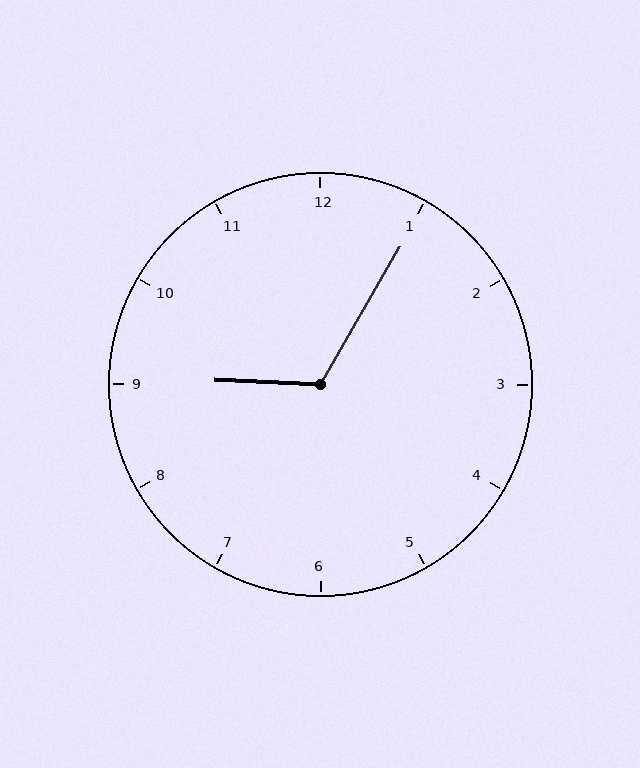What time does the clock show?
9:05.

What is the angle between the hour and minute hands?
Approximately 118 degrees.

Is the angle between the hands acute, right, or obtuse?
It is obtuse.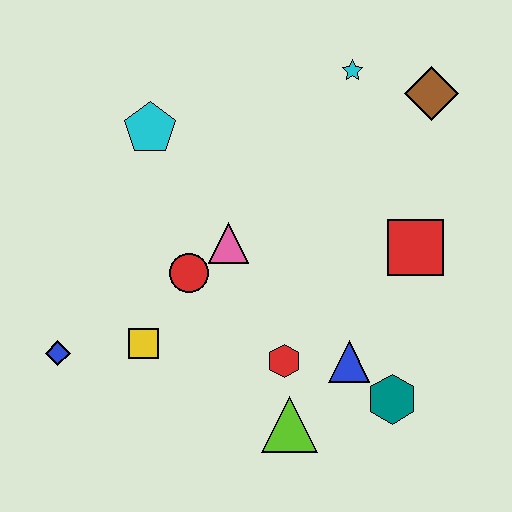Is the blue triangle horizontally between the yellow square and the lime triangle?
No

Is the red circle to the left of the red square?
Yes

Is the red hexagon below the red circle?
Yes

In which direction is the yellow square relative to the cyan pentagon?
The yellow square is below the cyan pentagon.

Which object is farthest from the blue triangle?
The cyan pentagon is farthest from the blue triangle.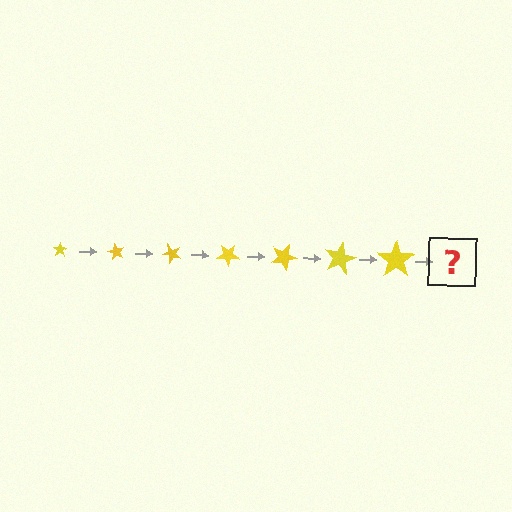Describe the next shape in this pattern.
It should be a star, larger than the previous one and rotated 420 degrees from the start.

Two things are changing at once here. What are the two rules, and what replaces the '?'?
The two rules are that the star grows larger each step and it rotates 60 degrees each step. The '?' should be a star, larger than the previous one and rotated 420 degrees from the start.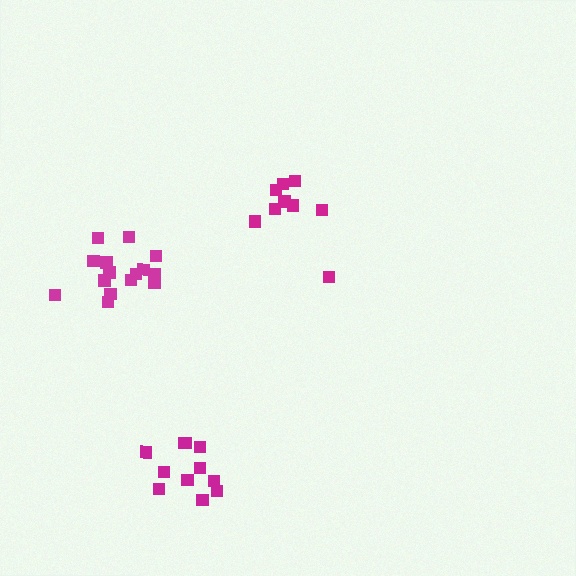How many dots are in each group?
Group 1: 10 dots, Group 2: 11 dots, Group 3: 15 dots (36 total).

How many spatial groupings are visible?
There are 3 spatial groupings.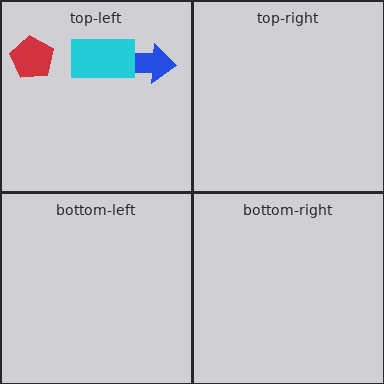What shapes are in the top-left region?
The blue arrow, the cyan rectangle, the red pentagon.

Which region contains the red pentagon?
The top-left region.